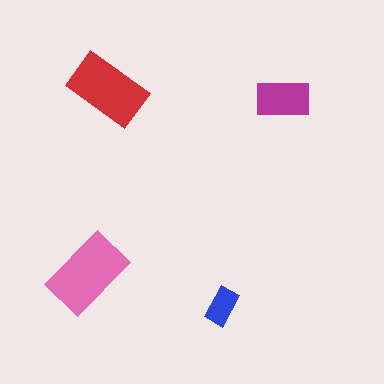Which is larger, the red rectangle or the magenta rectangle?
The red one.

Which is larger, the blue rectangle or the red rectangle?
The red one.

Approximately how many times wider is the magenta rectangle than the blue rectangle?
About 1.5 times wider.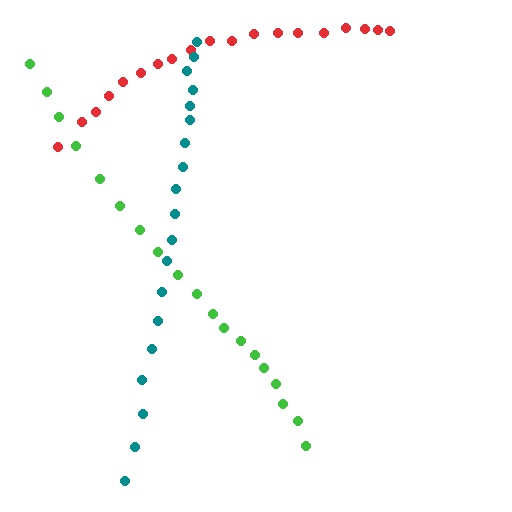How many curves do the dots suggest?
There are 3 distinct paths.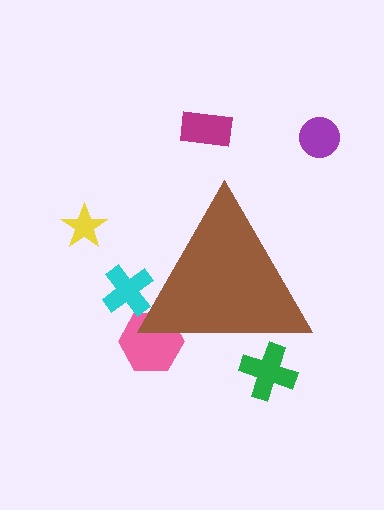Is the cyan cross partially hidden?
Yes, the cyan cross is partially hidden behind the brown triangle.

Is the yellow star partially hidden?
No, the yellow star is fully visible.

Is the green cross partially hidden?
Yes, the green cross is partially hidden behind the brown triangle.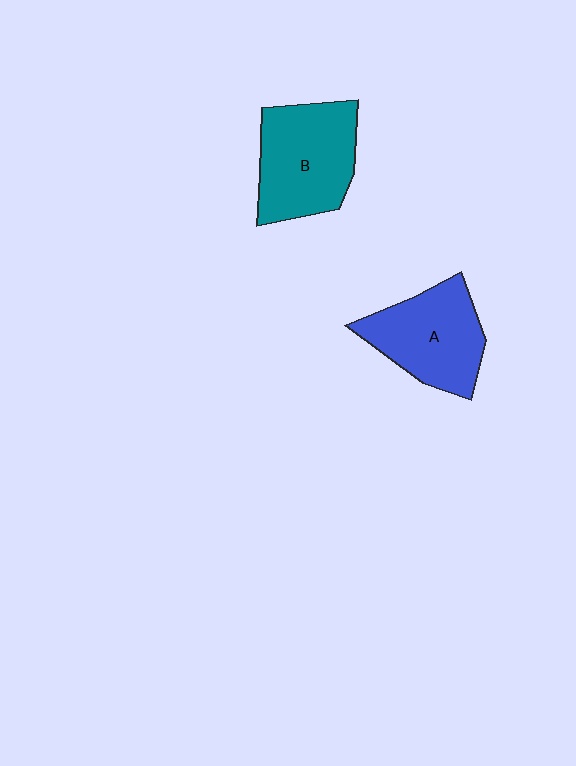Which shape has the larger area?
Shape B (teal).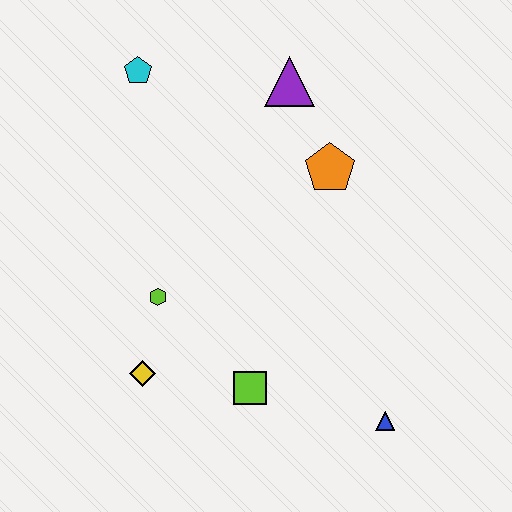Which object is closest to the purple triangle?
The orange pentagon is closest to the purple triangle.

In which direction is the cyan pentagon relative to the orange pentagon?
The cyan pentagon is to the left of the orange pentagon.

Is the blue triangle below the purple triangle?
Yes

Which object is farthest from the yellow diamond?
The purple triangle is farthest from the yellow diamond.